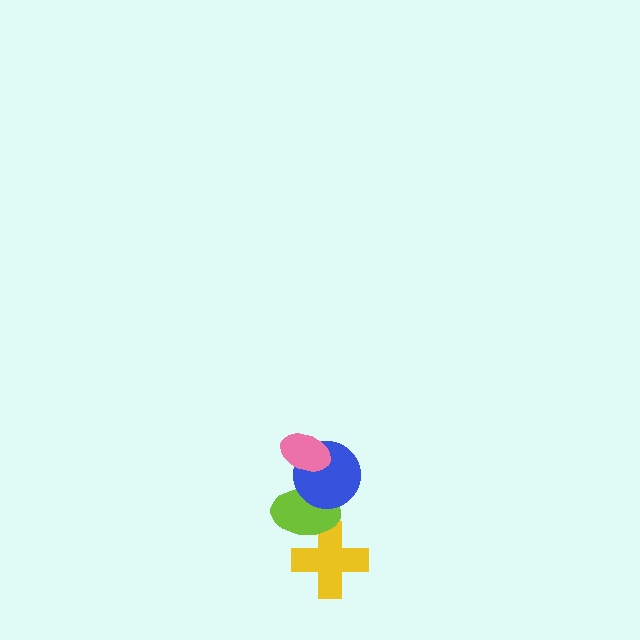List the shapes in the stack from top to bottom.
From top to bottom: the pink ellipse, the blue circle, the lime ellipse, the yellow cross.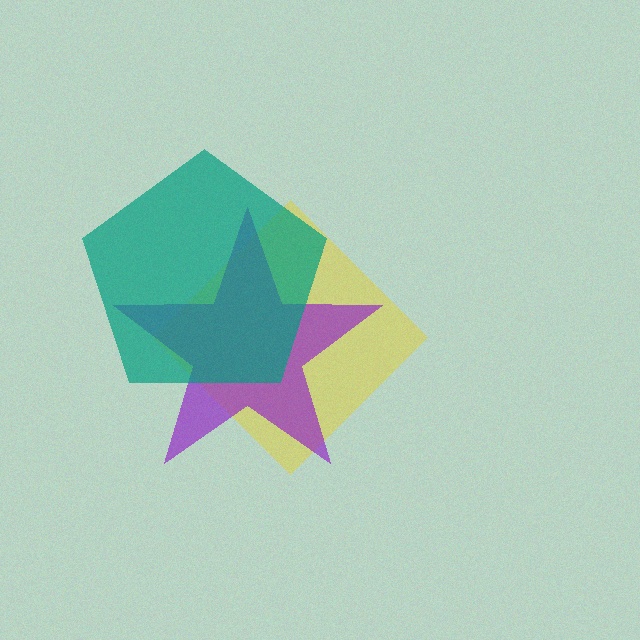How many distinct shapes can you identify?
There are 3 distinct shapes: a yellow diamond, a purple star, a teal pentagon.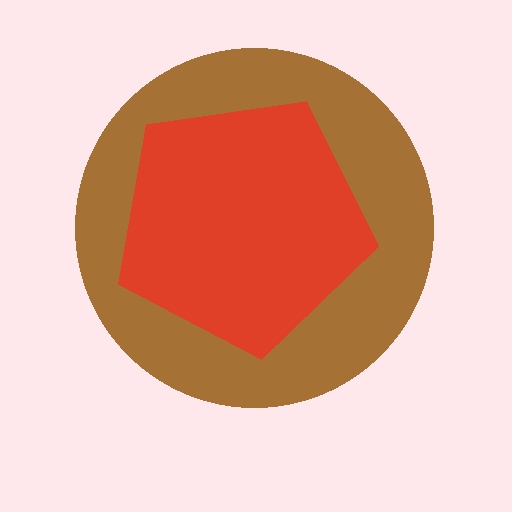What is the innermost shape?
The red pentagon.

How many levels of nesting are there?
2.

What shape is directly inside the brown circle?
The red pentagon.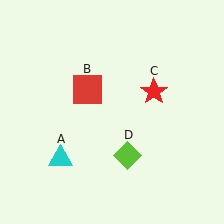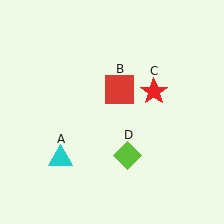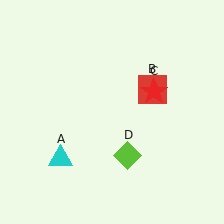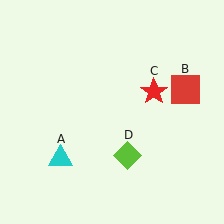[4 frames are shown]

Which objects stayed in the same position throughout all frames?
Cyan triangle (object A) and red star (object C) and lime diamond (object D) remained stationary.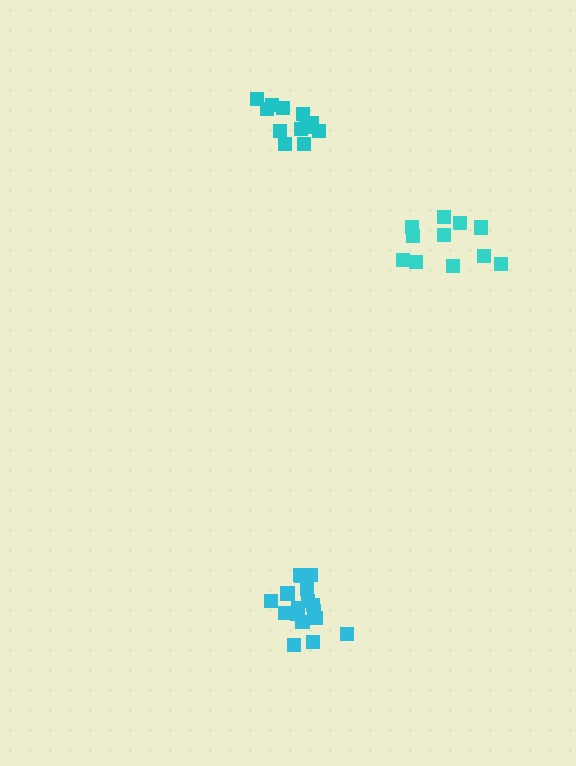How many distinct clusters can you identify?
There are 3 distinct clusters.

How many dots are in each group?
Group 1: 17 dots, Group 2: 12 dots, Group 3: 11 dots (40 total).